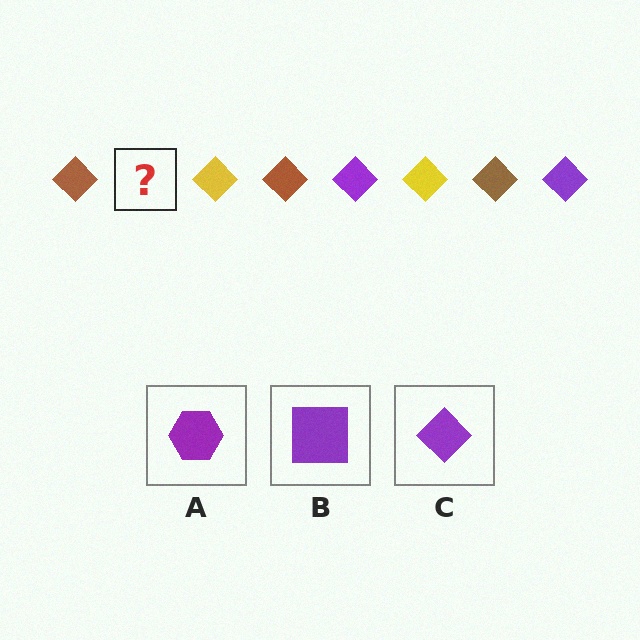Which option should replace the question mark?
Option C.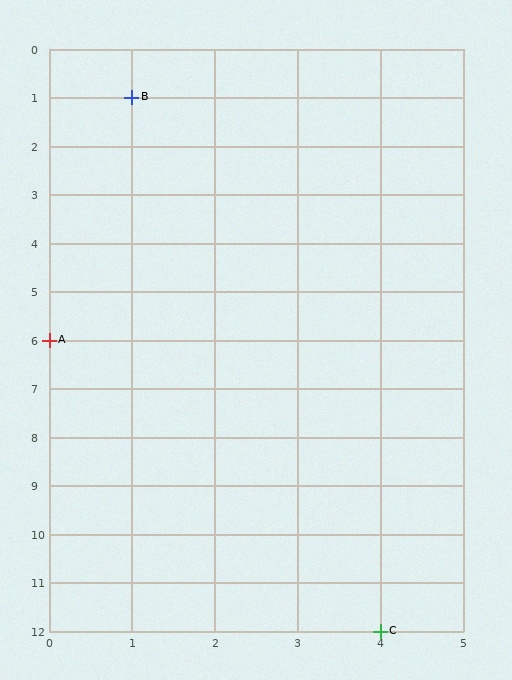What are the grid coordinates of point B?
Point B is at grid coordinates (1, 1).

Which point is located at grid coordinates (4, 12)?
Point C is at (4, 12).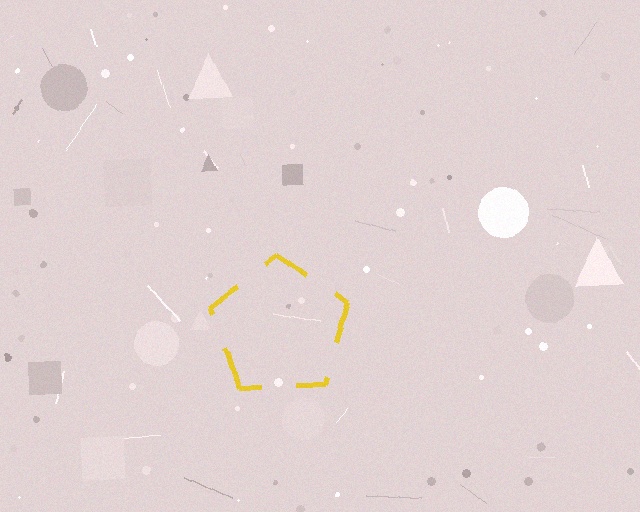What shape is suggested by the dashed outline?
The dashed outline suggests a pentagon.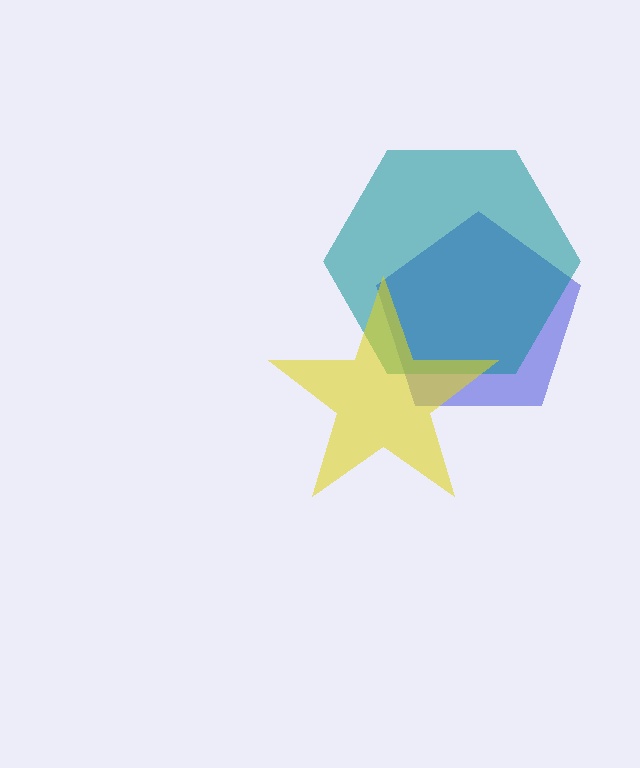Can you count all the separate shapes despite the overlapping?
Yes, there are 3 separate shapes.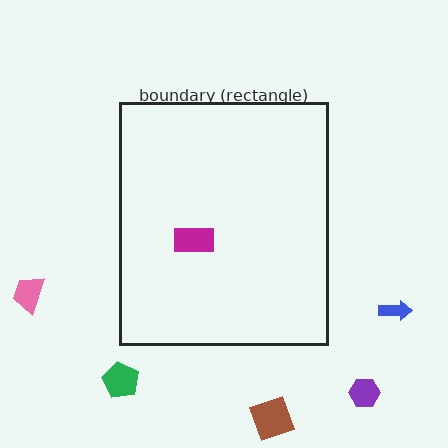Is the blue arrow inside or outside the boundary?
Outside.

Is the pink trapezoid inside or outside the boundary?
Outside.